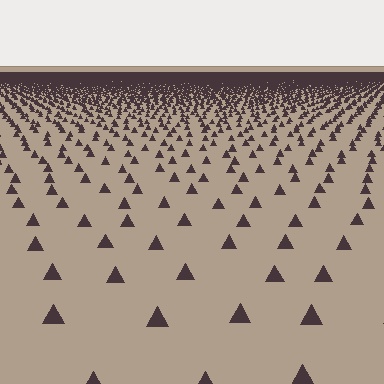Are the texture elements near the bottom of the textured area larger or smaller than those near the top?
Larger. Near the bottom, elements are closer to the viewer and appear at a bigger on-screen size.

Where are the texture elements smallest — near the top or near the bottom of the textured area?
Near the top.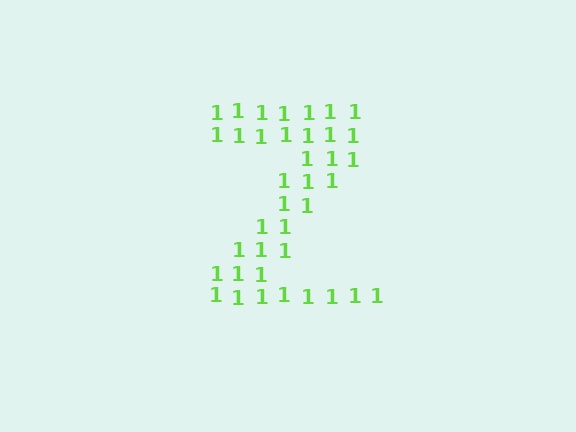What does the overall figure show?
The overall figure shows the letter Z.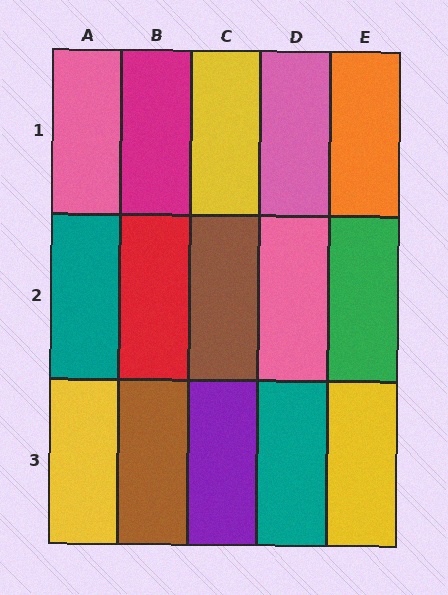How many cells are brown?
2 cells are brown.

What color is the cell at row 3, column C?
Purple.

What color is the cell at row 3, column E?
Yellow.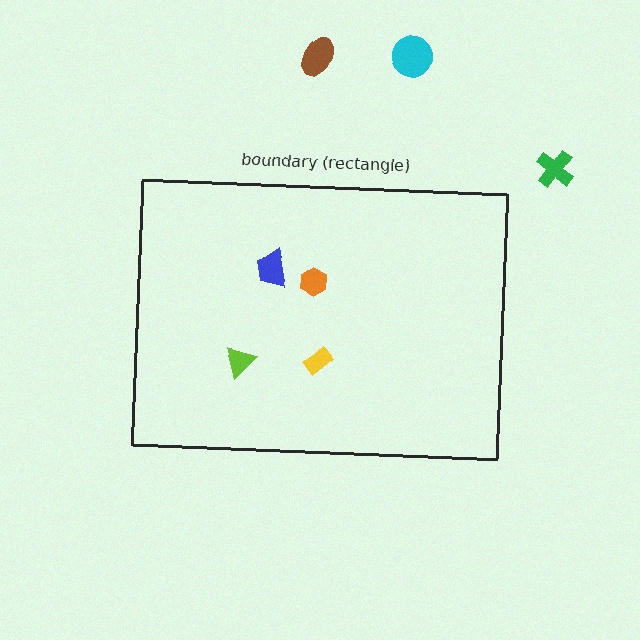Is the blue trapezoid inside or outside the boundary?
Inside.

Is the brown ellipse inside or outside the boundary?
Outside.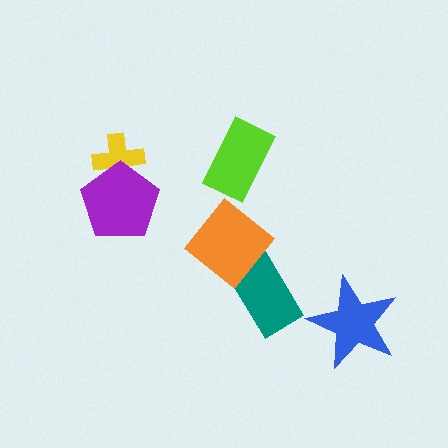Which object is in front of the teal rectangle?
The orange diamond is in front of the teal rectangle.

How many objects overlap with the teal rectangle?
1 object overlaps with the teal rectangle.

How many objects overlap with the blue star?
0 objects overlap with the blue star.